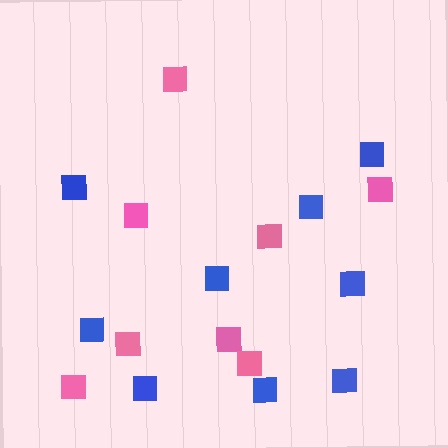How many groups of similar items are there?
There are 2 groups: one group of blue squares (9) and one group of pink squares (8).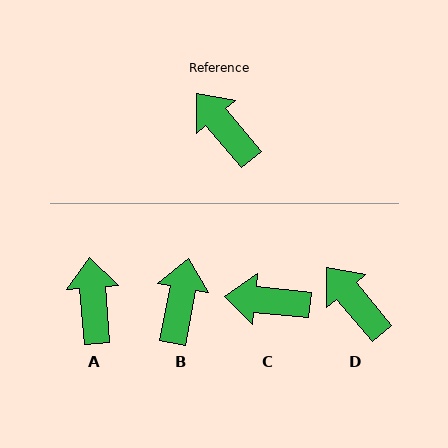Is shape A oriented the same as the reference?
No, it is off by about 35 degrees.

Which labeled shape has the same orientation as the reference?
D.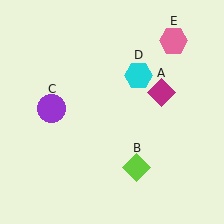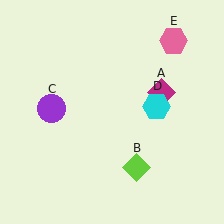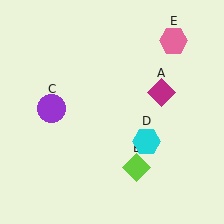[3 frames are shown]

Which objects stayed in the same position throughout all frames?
Magenta diamond (object A) and lime diamond (object B) and purple circle (object C) and pink hexagon (object E) remained stationary.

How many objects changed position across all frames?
1 object changed position: cyan hexagon (object D).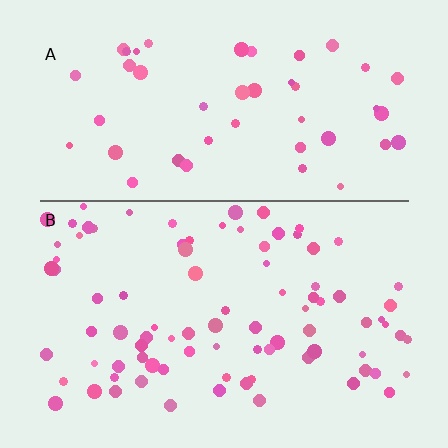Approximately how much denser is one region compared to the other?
Approximately 1.8× — region B over region A.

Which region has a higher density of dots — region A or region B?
B (the bottom).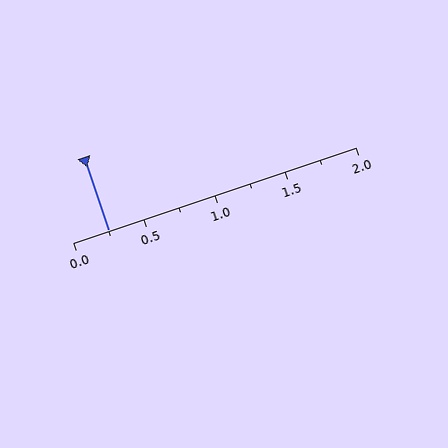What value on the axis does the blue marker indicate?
The marker indicates approximately 0.25.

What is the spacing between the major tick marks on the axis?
The major ticks are spaced 0.5 apart.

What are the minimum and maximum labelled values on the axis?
The axis runs from 0.0 to 2.0.